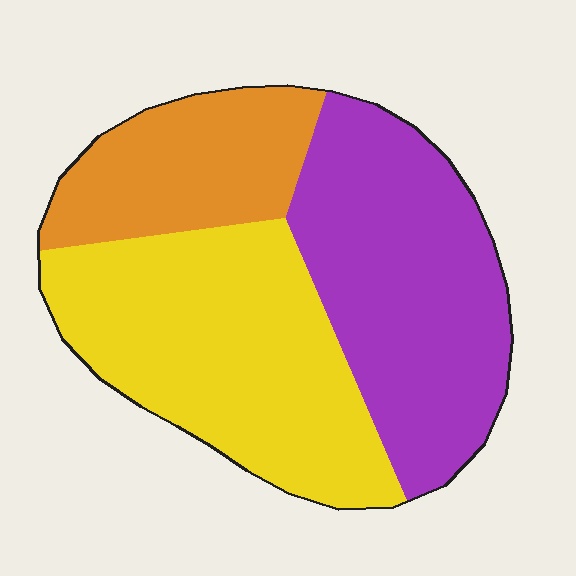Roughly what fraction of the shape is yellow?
Yellow covers roughly 40% of the shape.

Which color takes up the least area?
Orange, at roughly 20%.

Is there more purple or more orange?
Purple.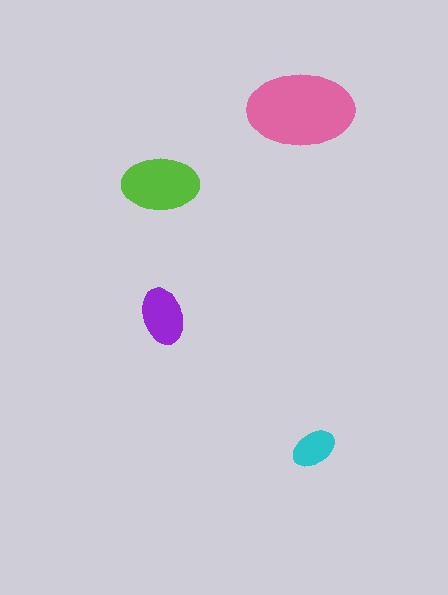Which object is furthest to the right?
The cyan ellipse is rightmost.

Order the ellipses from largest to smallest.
the pink one, the lime one, the purple one, the cyan one.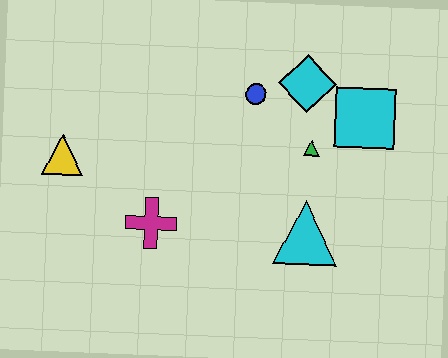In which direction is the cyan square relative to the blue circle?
The cyan square is to the right of the blue circle.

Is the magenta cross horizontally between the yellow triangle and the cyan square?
Yes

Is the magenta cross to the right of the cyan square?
No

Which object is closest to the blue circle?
The cyan diamond is closest to the blue circle.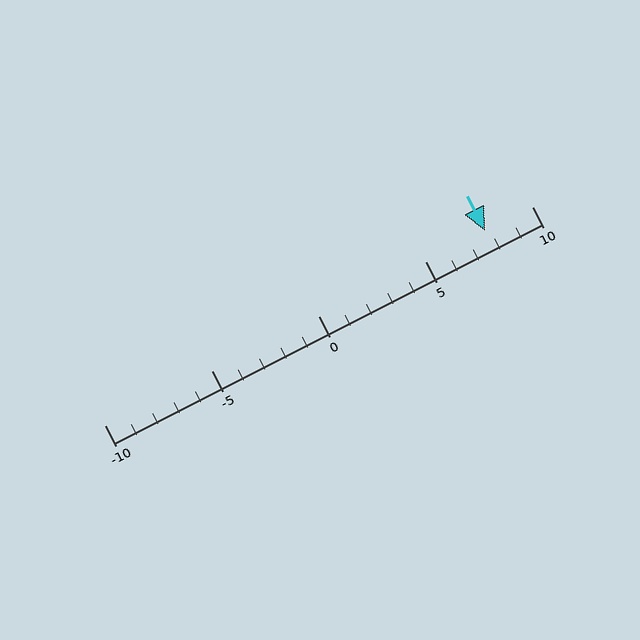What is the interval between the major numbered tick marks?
The major tick marks are spaced 5 units apart.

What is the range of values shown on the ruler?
The ruler shows values from -10 to 10.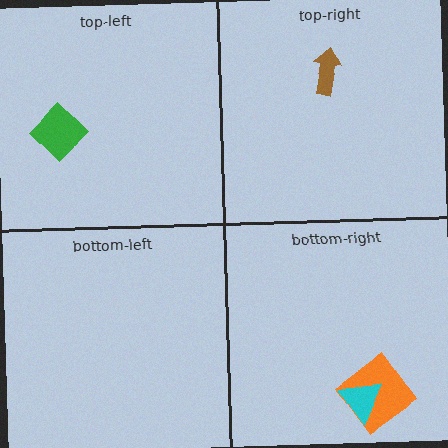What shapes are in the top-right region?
The brown arrow.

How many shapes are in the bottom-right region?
2.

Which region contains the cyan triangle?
The bottom-right region.